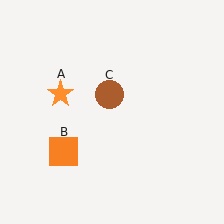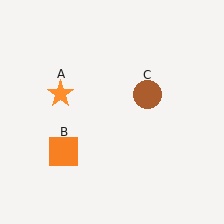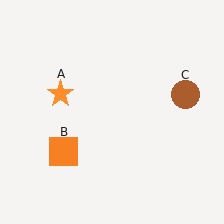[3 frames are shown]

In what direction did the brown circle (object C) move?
The brown circle (object C) moved right.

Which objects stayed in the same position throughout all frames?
Orange star (object A) and orange square (object B) remained stationary.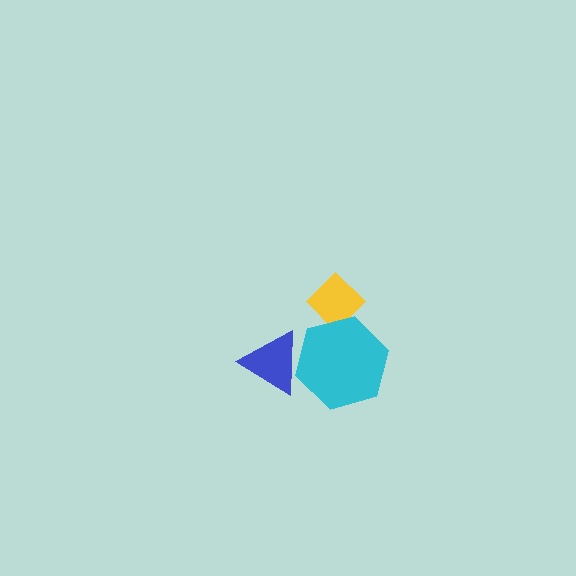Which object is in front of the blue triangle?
The cyan hexagon is in front of the blue triangle.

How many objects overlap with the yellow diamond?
1 object overlaps with the yellow diamond.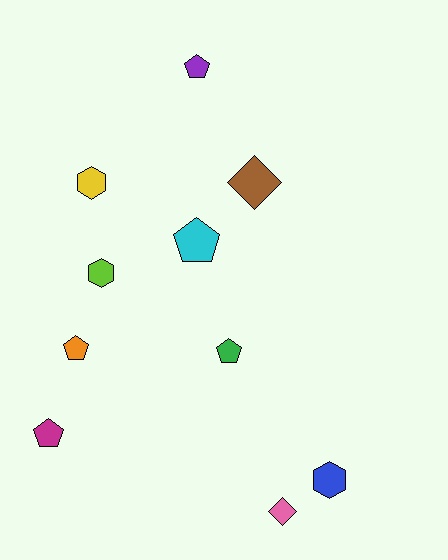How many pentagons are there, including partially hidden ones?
There are 5 pentagons.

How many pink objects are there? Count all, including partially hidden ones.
There is 1 pink object.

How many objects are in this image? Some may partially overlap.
There are 10 objects.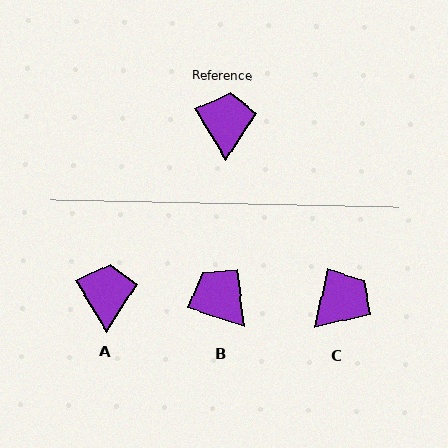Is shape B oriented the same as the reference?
No, it is off by about 41 degrees.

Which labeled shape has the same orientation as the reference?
A.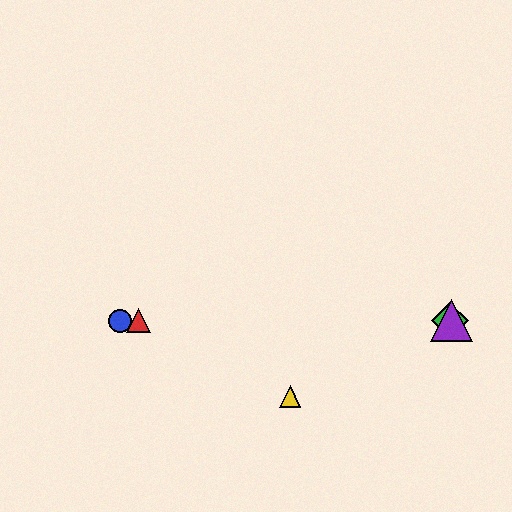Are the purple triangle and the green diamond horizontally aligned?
Yes, both are at y≈321.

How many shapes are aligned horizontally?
4 shapes (the red triangle, the blue circle, the green diamond, the purple triangle) are aligned horizontally.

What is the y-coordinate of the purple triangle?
The purple triangle is at y≈321.